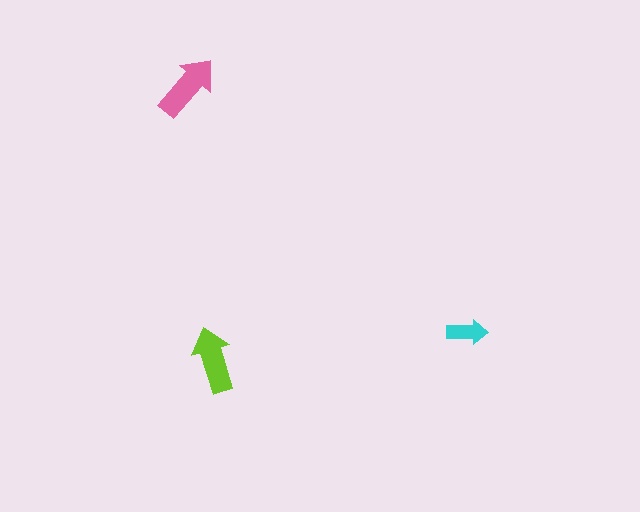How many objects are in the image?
There are 3 objects in the image.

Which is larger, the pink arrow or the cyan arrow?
The pink one.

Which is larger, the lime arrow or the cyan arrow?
The lime one.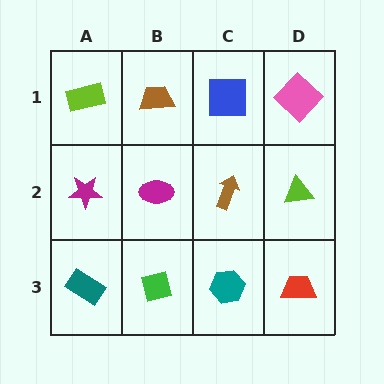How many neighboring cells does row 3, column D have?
2.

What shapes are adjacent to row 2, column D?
A pink diamond (row 1, column D), a red trapezoid (row 3, column D), a brown arrow (row 2, column C).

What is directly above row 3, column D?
A lime triangle.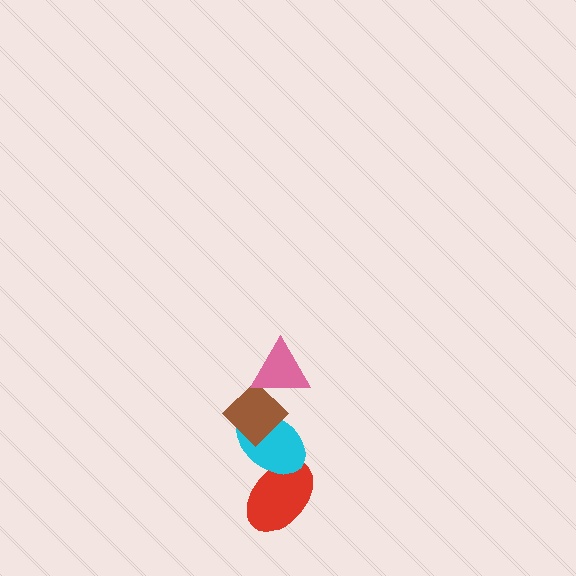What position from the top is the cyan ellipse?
The cyan ellipse is 3rd from the top.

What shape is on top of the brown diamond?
The pink triangle is on top of the brown diamond.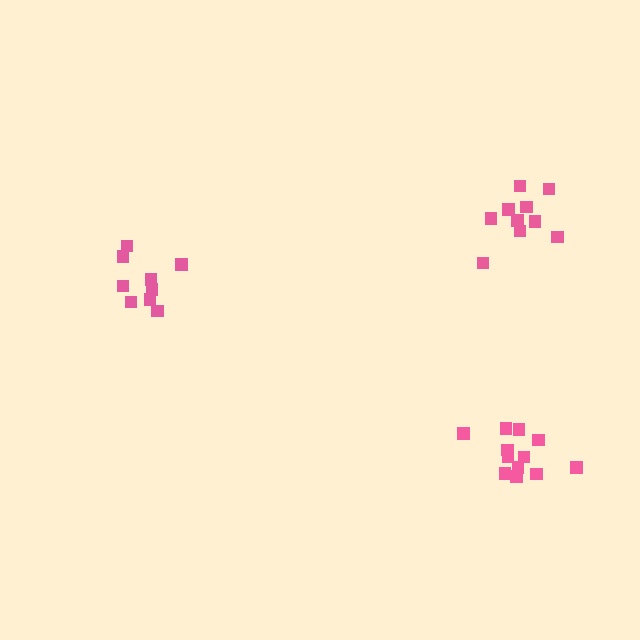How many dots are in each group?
Group 1: 10 dots, Group 2: 9 dots, Group 3: 12 dots (31 total).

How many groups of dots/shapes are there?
There are 3 groups.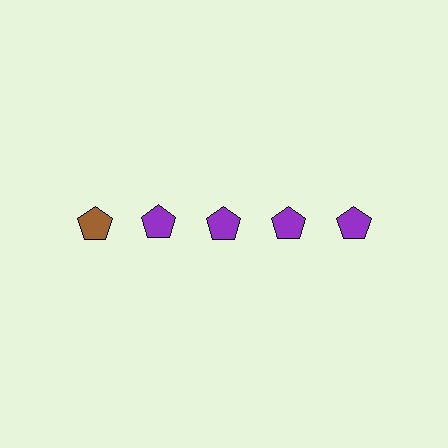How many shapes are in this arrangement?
There are 5 shapes arranged in a grid pattern.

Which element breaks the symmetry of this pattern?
The brown pentagon in the top row, leftmost column breaks the symmetry. All other shapes are purple pentagons.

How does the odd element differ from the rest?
It has a different color: brown instead of purple.